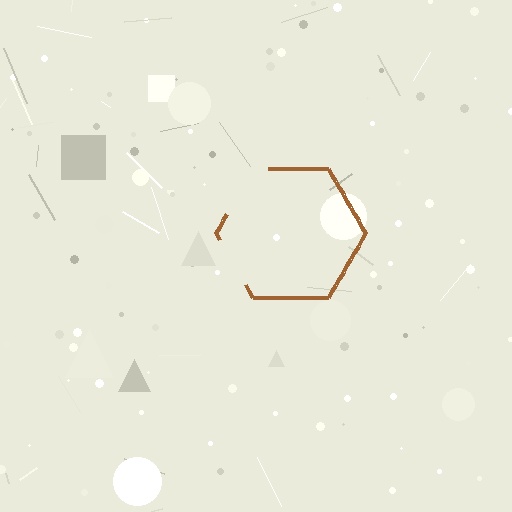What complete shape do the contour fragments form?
The contour fragments form a hexagon.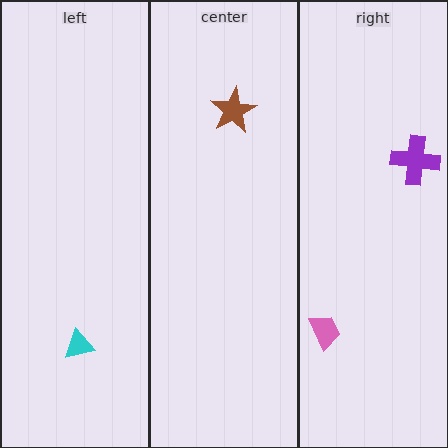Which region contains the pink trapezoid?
The right region.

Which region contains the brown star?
The center region.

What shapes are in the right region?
The pink trapezoid, the purple cross.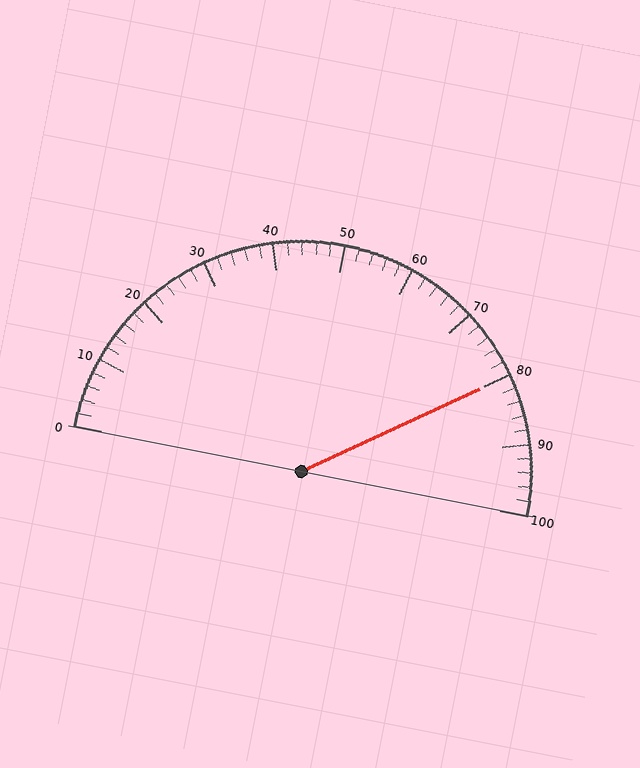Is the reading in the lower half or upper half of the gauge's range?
The reading is in the upper half of the range (0 to 100).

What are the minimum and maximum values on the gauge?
The gauge ranges from 0 to 100.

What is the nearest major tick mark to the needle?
The nearest major tick mark is 80.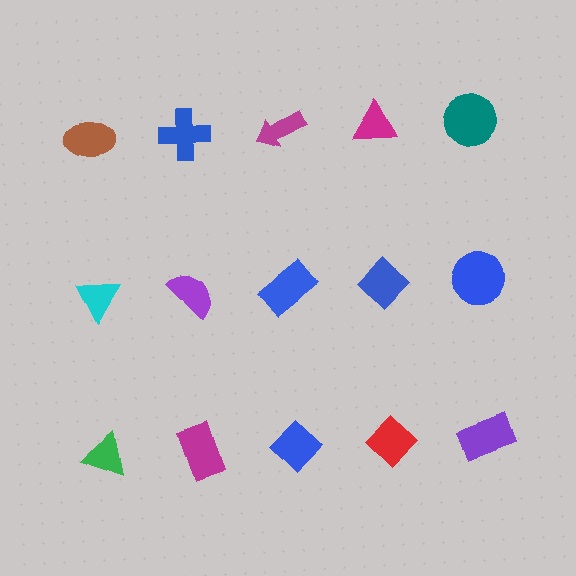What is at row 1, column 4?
A magenta triangle.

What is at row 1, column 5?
A teal circle.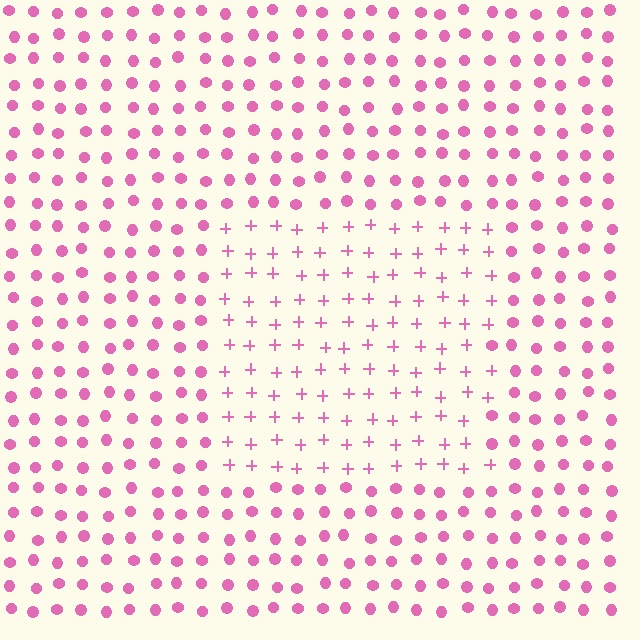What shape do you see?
I see a rectangle.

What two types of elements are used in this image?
The image uses plus signs inside the rectangle region and circles outside it.